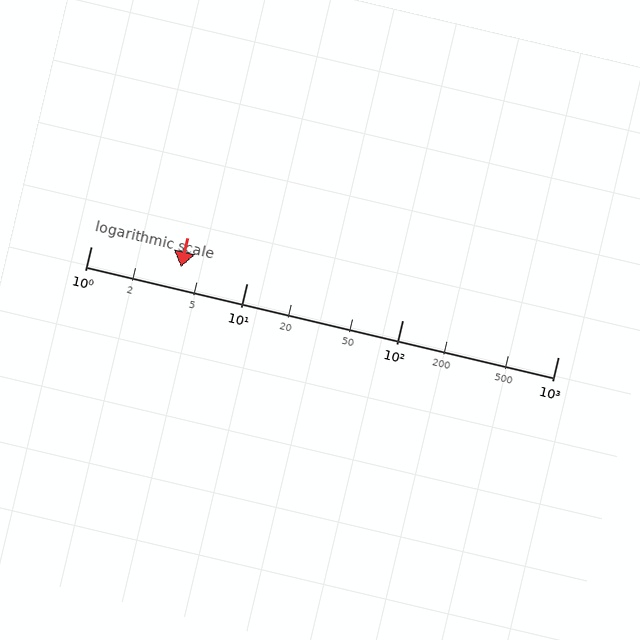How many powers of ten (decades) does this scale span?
The scale spans 3 decades, from 1 to 1000.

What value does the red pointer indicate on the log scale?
The pointer indicates approximately 3.8.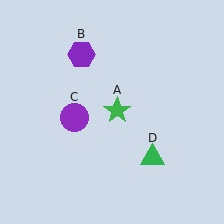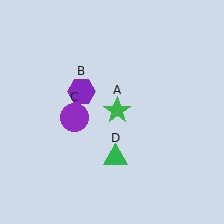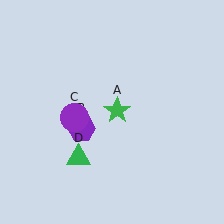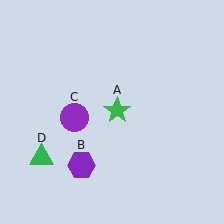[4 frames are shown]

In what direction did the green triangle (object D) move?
The green triangle (object D) moved left.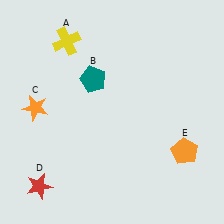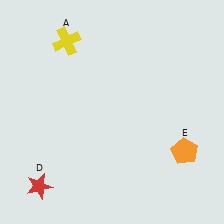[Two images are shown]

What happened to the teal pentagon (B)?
The teal pentagon (B) was removed in Image 2. It was in the top-left area of Image 1.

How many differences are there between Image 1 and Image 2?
There are 2 differences between the two images.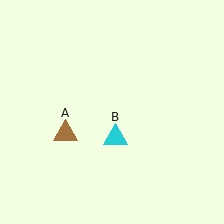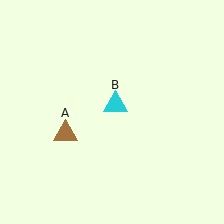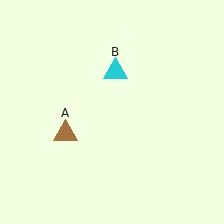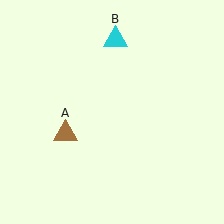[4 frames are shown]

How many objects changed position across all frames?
1 object changed position: cyan triangle (object B).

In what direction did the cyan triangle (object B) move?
The cyan triangle (object B) moved up.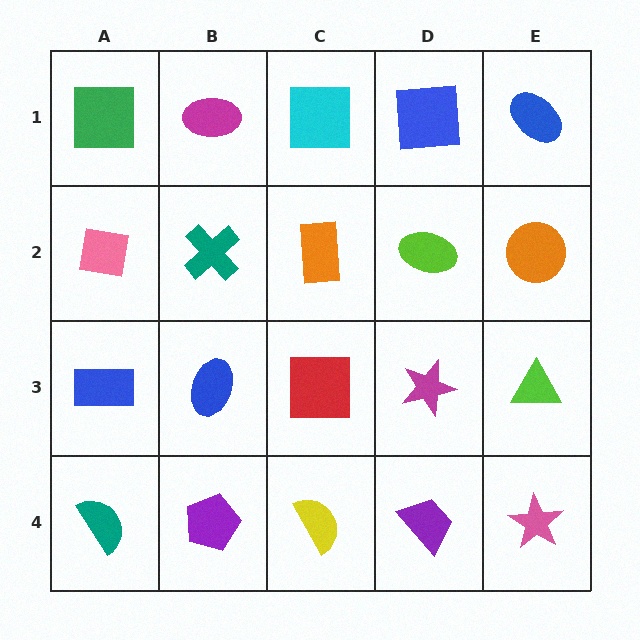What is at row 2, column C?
An orange rectangle.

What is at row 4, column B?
A purple pentagon.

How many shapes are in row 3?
5 shapes.